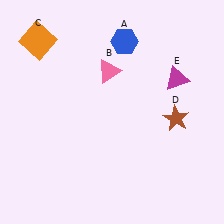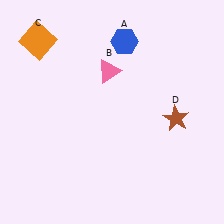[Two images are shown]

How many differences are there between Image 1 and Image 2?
There is 1 difference between the two images.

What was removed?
The magenta triangle (E) was removed in Image 2.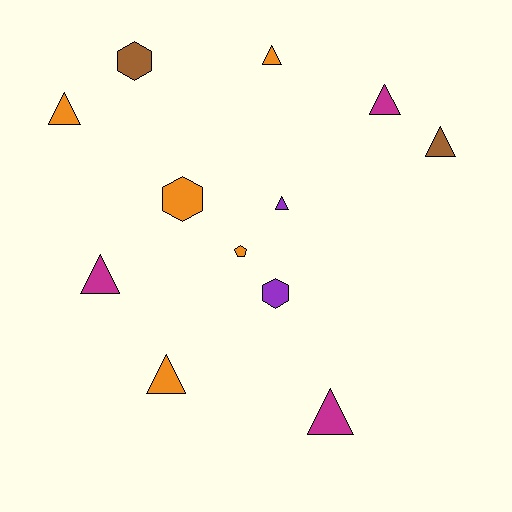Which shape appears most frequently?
Triangle, with 8 objects.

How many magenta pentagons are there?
There are no magenta pentagons.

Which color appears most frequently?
Orange, with 5 objects.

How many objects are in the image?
There are 12 objects.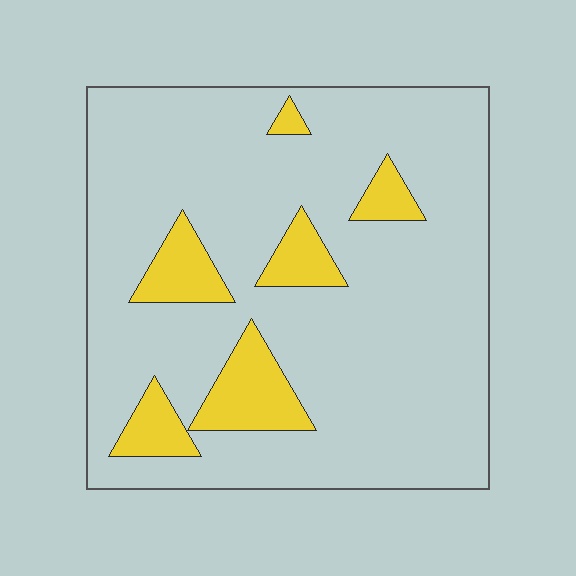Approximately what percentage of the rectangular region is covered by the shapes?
Approximately 15%.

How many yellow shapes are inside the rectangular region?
6.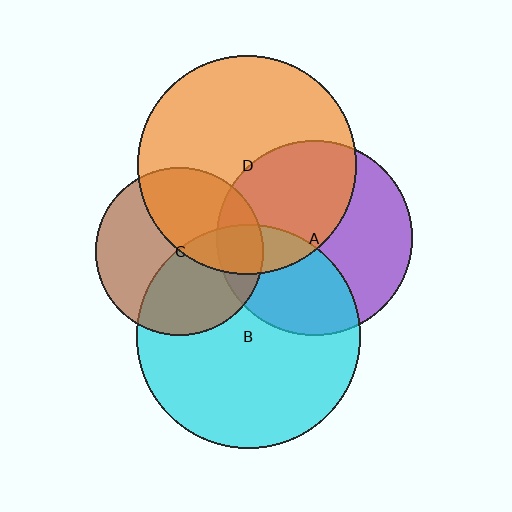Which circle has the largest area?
Circle B (cyan).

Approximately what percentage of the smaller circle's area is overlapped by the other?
Approximately 45%.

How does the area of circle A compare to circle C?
Approximately 1.4 times.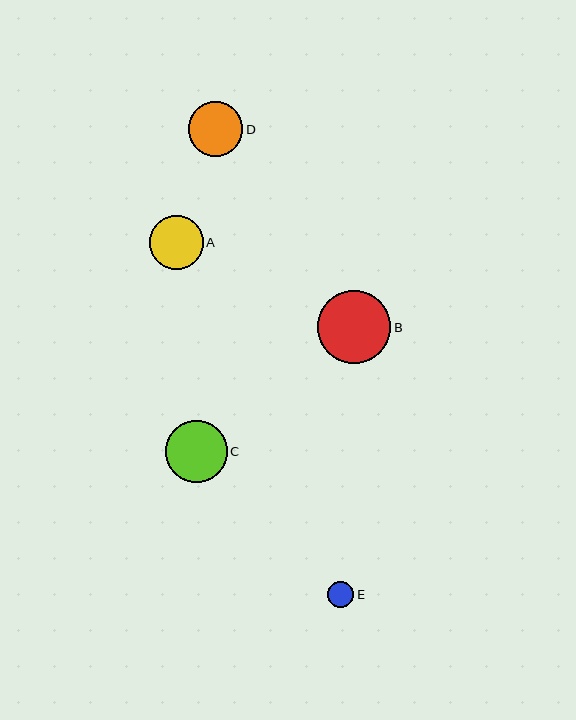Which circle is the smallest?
Circle E is the smallest with a size of approximately 26 pixels.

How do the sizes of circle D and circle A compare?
Circle D and circle A are approximately the same size.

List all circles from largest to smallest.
From largest to smallest: B, C, D, A, E.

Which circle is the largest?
Circle B is the largest with a size of approximately 73 pixels.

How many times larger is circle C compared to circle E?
Circle C is approximately 2.4 times the size of circle E.